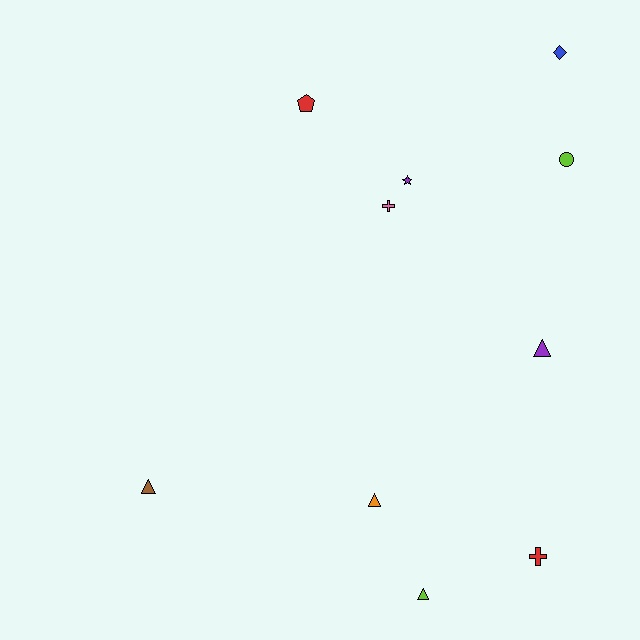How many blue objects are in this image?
There is 1 blue object.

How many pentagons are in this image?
There is 1 pentagon.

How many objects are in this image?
There are 10 objects.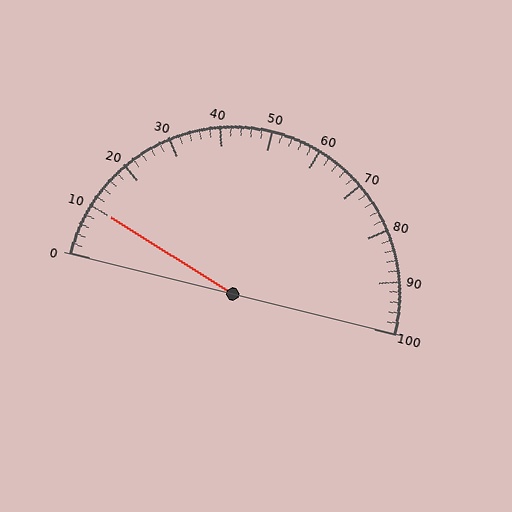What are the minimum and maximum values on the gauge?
The gauge ranges from 0 to 100.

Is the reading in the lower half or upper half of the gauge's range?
The reading is in the lower half of the range (0 to 100).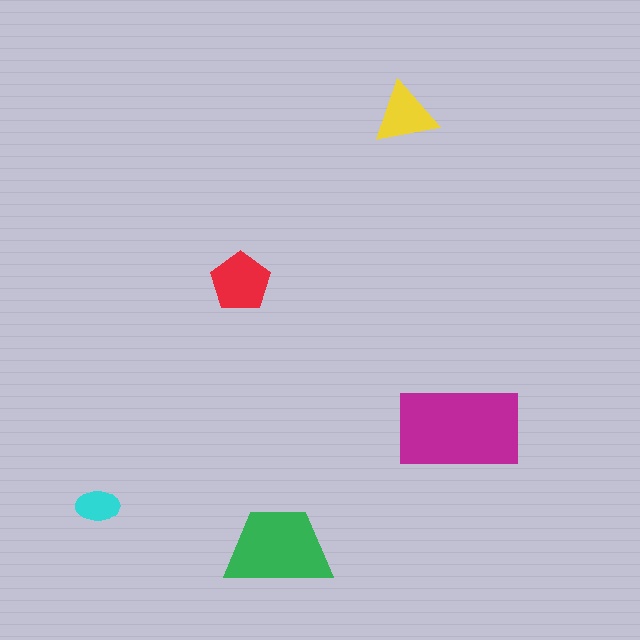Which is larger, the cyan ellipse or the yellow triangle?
The yellow triangle.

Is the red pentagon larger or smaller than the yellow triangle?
Larger.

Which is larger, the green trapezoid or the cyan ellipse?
The green trapezoid.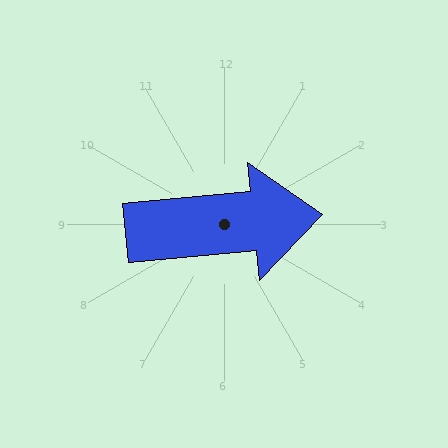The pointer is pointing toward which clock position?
Roughly 3 o'clock.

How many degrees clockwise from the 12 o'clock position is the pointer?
Approximately 85 degrees.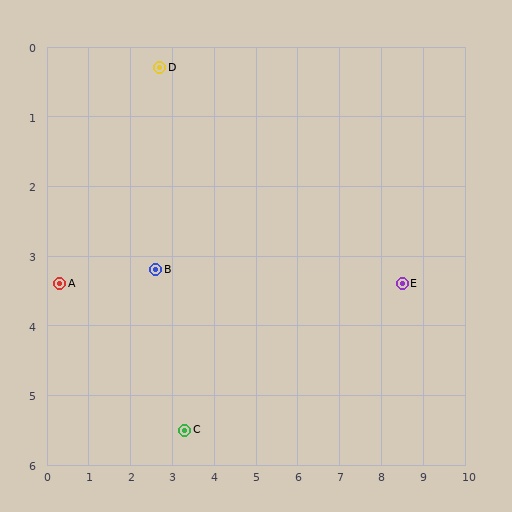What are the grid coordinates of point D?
Point D is at approximately (2.7, 0.3).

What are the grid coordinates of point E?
Point E is at approximately (8.5, 3.4).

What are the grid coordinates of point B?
Point B is at approximately (2.6, 3.2).